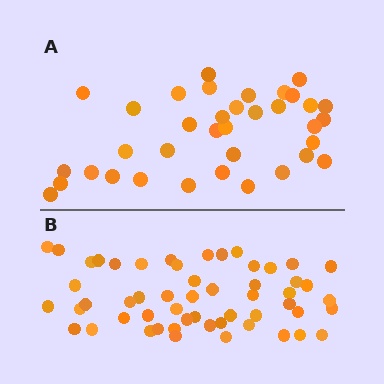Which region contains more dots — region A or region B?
Region B (the bottom region) has more dots.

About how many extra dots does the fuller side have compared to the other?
Region B has approximately 20 more dots than region A.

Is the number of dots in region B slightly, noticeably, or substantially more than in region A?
Region B has substantially more. The ratio is roughly 1.5 to 1.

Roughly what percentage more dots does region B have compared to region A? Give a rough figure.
About 50% more.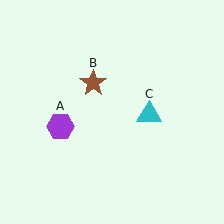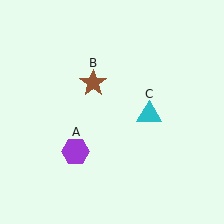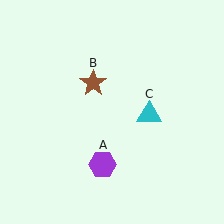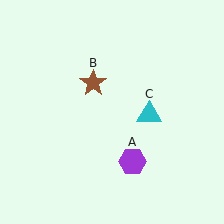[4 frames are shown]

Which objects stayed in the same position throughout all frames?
Brown star (object B) and cyan triangle (object C) remained stationary.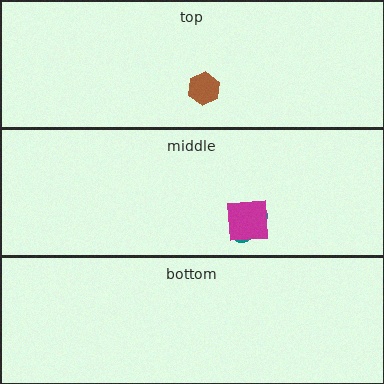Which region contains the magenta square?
The middle region.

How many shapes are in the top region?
1.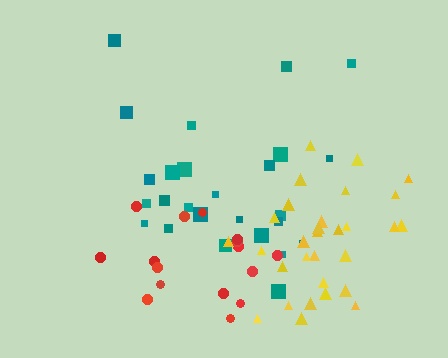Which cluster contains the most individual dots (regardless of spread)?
Yellow (31).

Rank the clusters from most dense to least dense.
yellow, red, teal.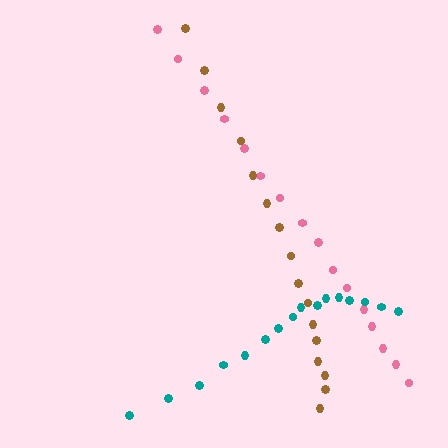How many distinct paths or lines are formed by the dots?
There are 3 distinct paths.